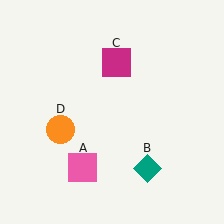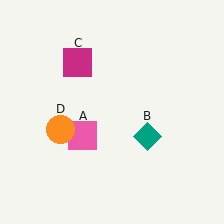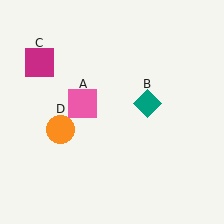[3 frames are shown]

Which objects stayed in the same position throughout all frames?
Orange circle (object D) remained stationary.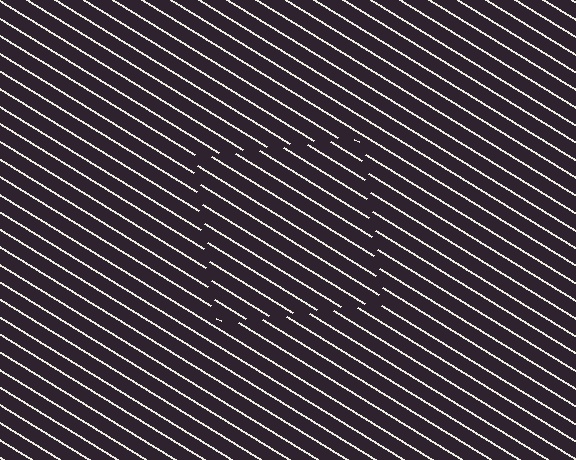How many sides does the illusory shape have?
4 sides — the line-ends trace a square.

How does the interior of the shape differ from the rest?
The interior of the shape contains the same grating, shifted by half a period — the contour is defined by the phase discontinuity where line-ends from the inner and outer gratings abut.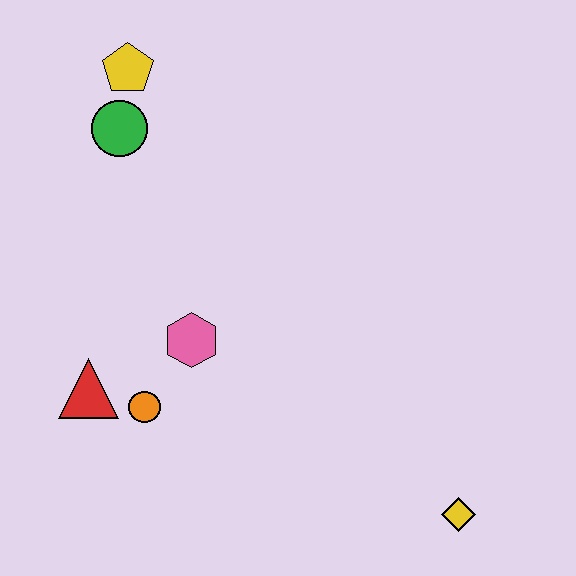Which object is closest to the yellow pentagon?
The green circle is closest to the yellow pentagon.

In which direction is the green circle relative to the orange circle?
The green circle is above the orange circle.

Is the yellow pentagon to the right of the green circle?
Yes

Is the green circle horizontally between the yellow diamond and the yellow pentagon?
No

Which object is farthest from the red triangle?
The yellow diamond is farthest from the red triangle.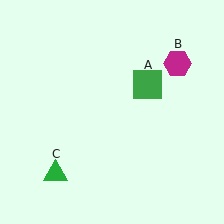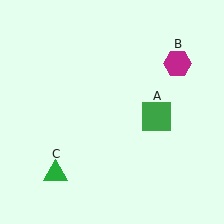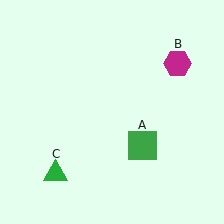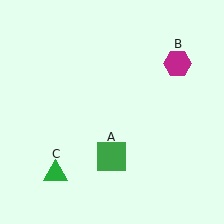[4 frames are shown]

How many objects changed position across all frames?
1 object changed position: green square (object A).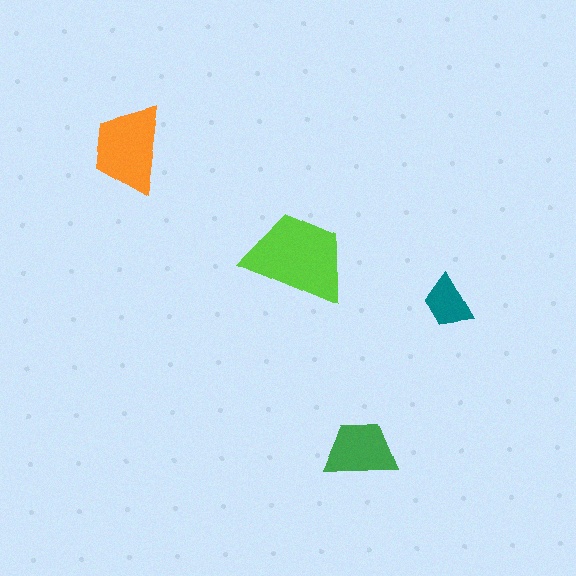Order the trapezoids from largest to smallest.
the lime one, the orange one, the green one, the teal one.